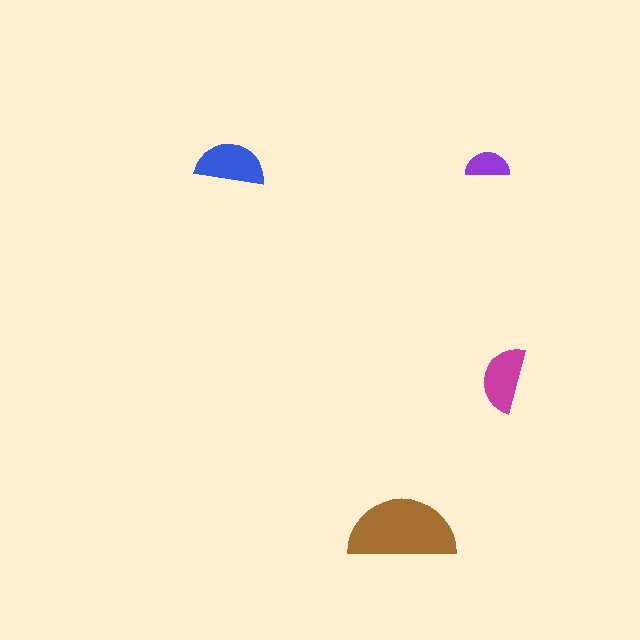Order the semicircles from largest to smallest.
the brown one, the blue one, the magenta one, the purple one.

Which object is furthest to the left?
The blue semicircle is leftmost.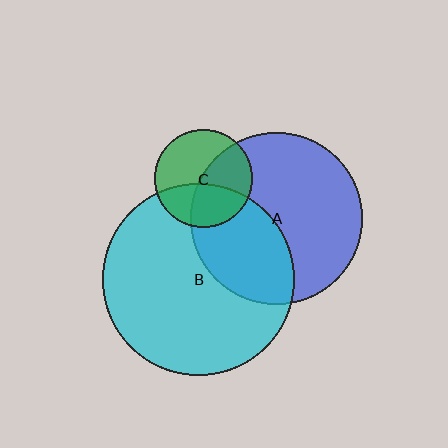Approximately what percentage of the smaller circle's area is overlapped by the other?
Approximately 40%.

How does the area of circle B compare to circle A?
Approximately 1.3 times.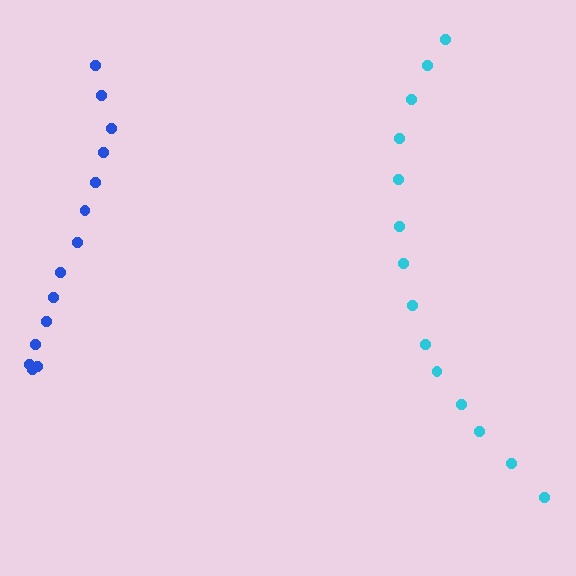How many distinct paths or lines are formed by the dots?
There are 2 distinct paths.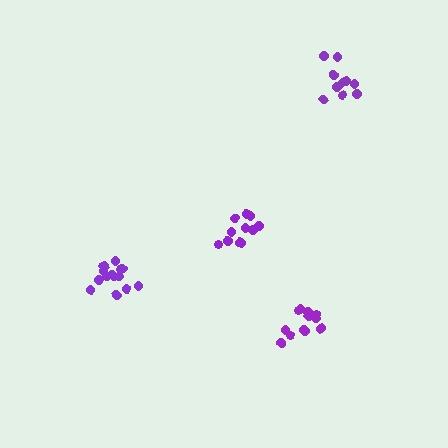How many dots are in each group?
Group 1: 11 dots, Group 2: 12 dots, Group 3: 15 dots, Group 4: 10 dots (48 total).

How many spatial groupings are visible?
There are 4 spatial groupings.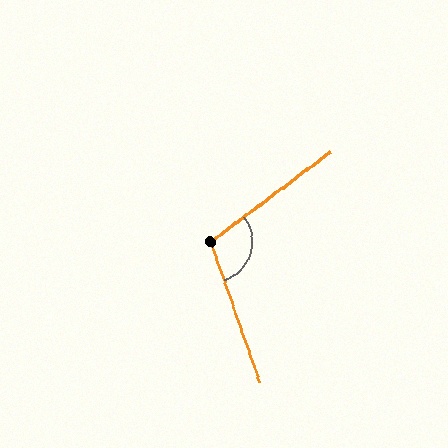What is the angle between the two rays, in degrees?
Approximately 108 degrees.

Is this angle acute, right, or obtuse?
It is obtuse.